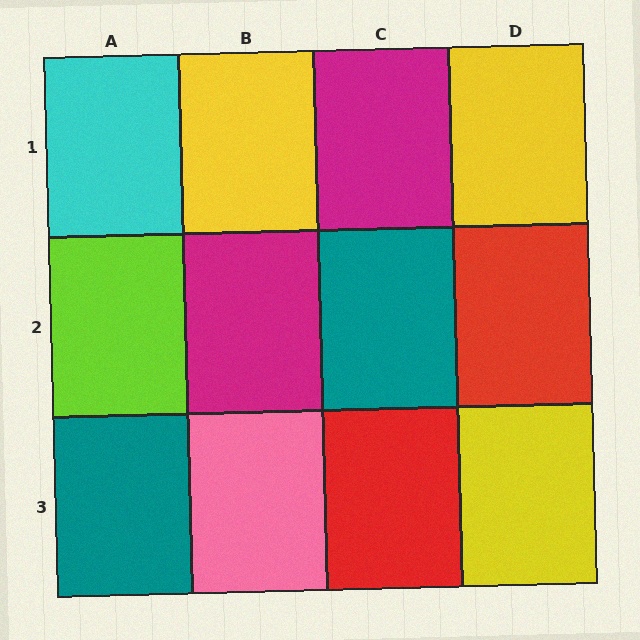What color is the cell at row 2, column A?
Lime.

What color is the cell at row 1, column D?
Yellow.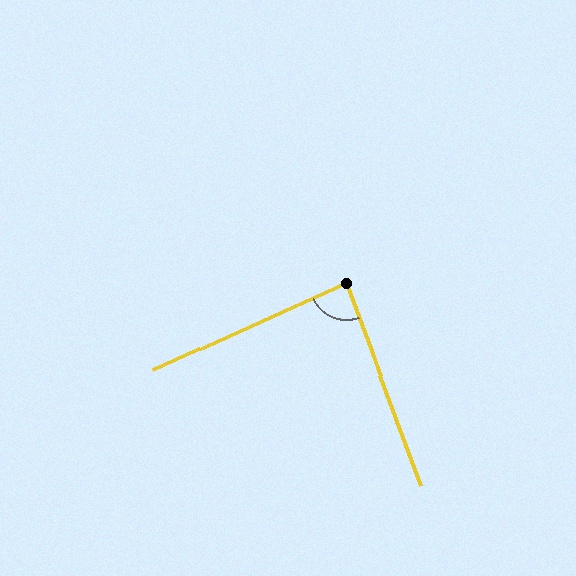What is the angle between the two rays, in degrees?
Approximately 86 degrees.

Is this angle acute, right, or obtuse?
It is approximately a right angle.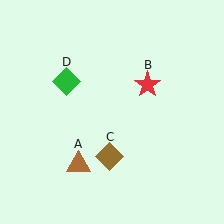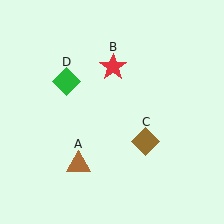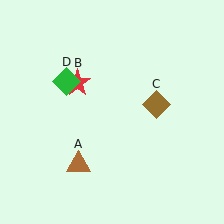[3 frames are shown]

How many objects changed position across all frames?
2 objects changed position: red star (object B), brown diamond (object C).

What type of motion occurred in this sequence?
The red star (object B), brown diamond (object C) rotated counterclockwise around the center of the scene.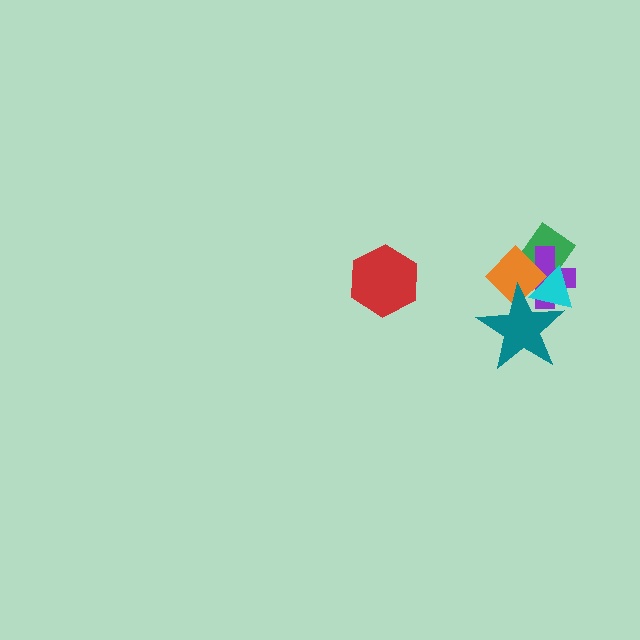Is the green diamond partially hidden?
Yes, it is partially covered by another shape.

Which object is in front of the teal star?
The cyan triangle is in front of the teal star.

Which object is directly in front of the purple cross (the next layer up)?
The orange diamond is directly in front of the purple cross.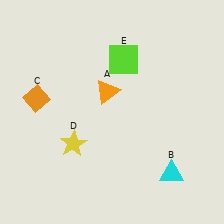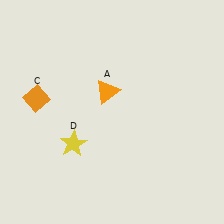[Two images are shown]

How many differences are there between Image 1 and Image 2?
There are 2 differences between the two images.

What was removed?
The cyan triangle (B), the lime square (E) were removed in Image 2.